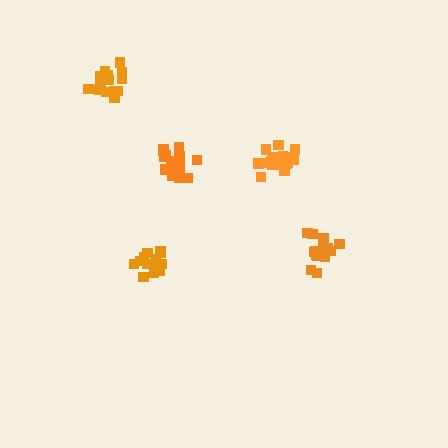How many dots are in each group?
Group 1: 18 dots, Group 2: 15 dots, Group 3: 14 dots, Group 4: 16 dots, Group 5: 18 dots (81 total).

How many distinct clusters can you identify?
There are 5 distinct clusters.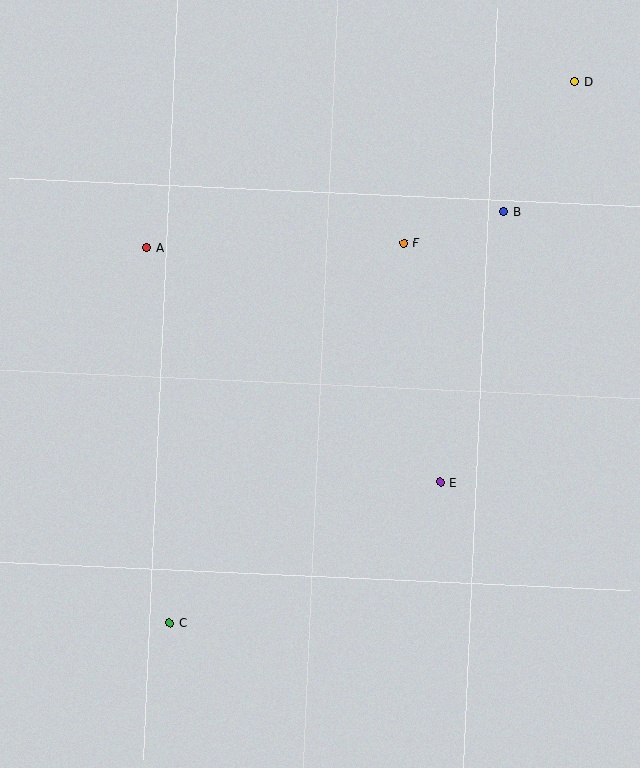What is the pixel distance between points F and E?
The distance between F and E is 242 pixels.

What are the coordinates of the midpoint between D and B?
The midpoint between D and B is at (539, 146).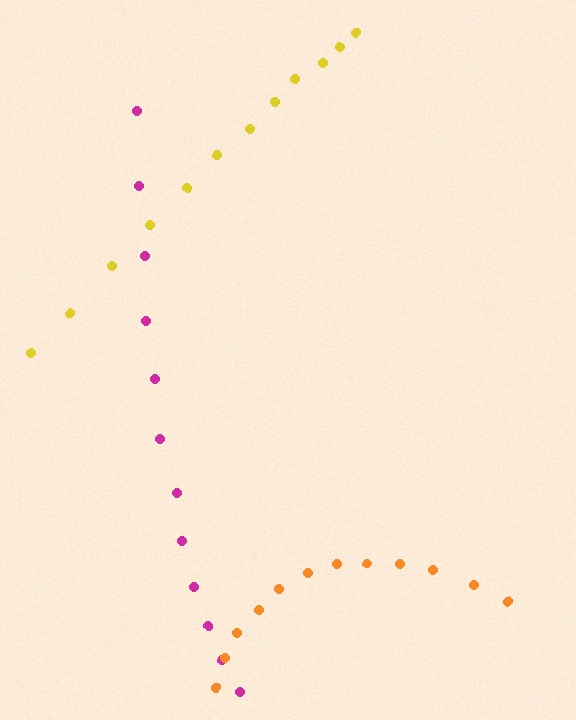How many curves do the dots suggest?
There are 3 distinct paths.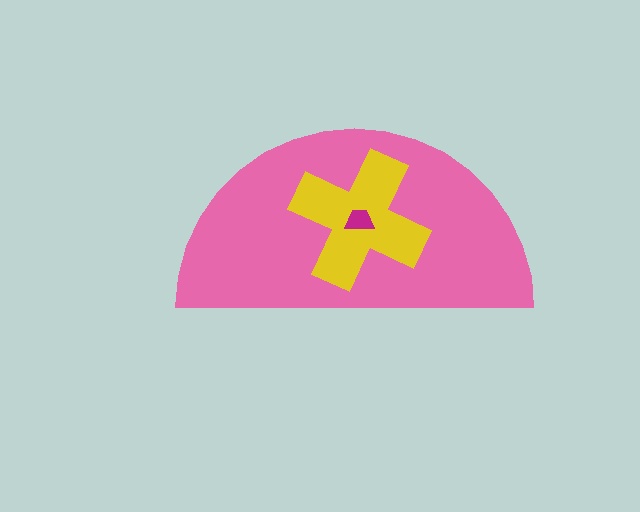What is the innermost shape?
The magenta trapezoid.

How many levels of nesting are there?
3.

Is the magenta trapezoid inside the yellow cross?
Yes.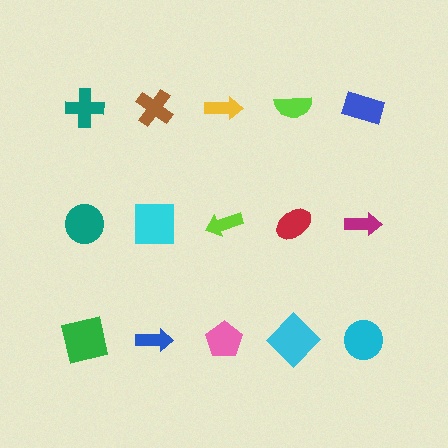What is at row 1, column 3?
A yellow arrow.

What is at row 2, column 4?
A red ellipse.